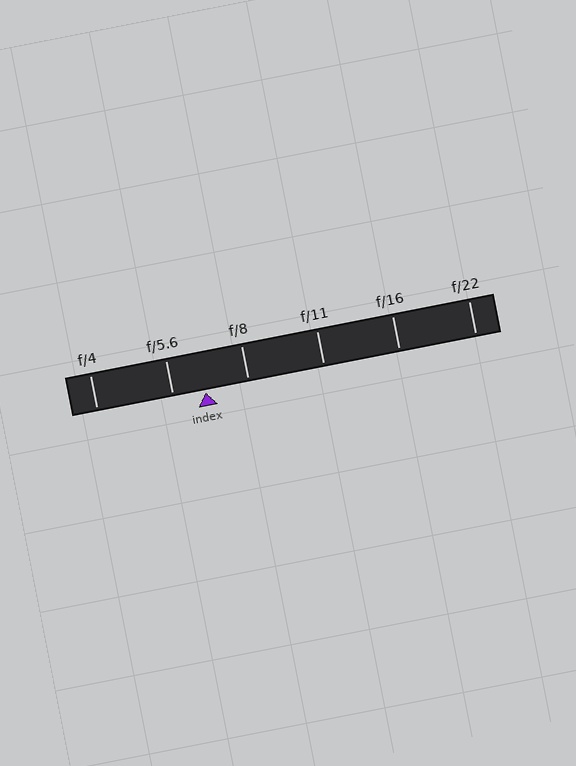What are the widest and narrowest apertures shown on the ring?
The widest aperture shown is f/4 and the narrowest is f/22.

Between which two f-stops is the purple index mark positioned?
The index mark is between f/5.6 and f/8.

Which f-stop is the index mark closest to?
The index mark is closest to f/5.6.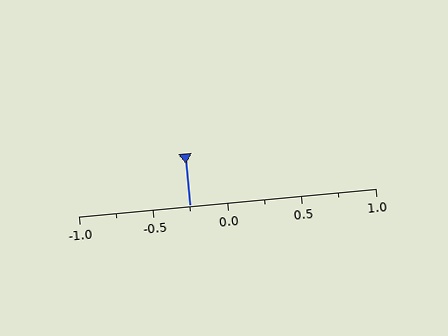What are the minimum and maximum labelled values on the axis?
The axis runs from -1.0 to 1.0.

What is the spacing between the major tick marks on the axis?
The major ticks are spaced 0.5 apart.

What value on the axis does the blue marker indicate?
The marker indicates approximately -0.25.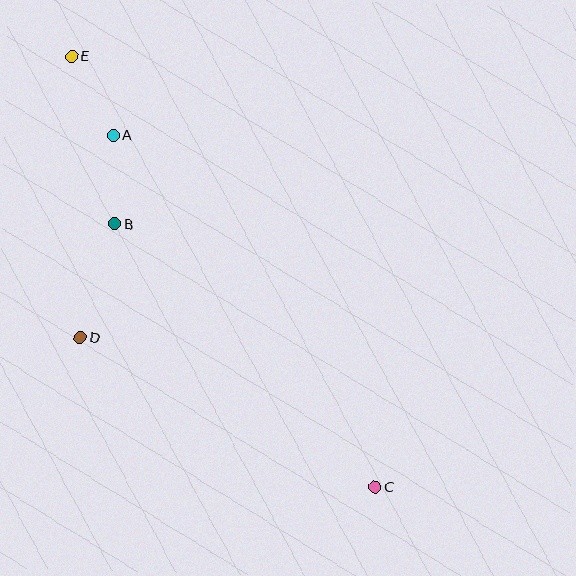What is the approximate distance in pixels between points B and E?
The distance between B and E is approximately 173 pixels.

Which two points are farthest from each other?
Points C and E are farthest from each other.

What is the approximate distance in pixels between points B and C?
The distance between B and C is approximately 370 pixels.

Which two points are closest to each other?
Points A and B are closest to each other.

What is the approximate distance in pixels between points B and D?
The distance between B and D is approximately 119 pixels.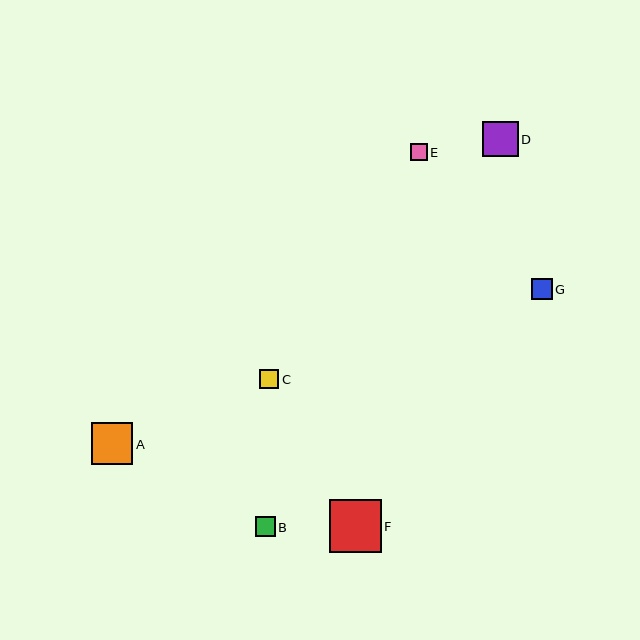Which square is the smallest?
Square E is the smallest with a size of approximately 17 pixels.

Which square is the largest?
Square F is the largest with a size of approximately 52 pixels.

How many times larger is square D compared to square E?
Square D is approximately 2.1 times the size of square E.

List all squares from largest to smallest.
From largest to smallest: F, A, D, G, B, C, E.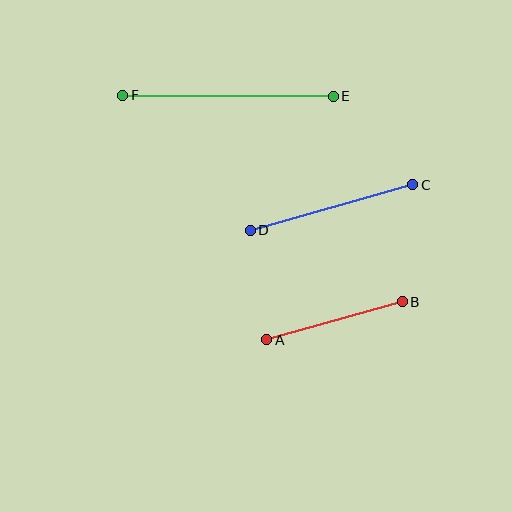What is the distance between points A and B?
The distance is approximately 141 pixels.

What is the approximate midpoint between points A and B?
The midpoint is at approximately (334, 321) pixels.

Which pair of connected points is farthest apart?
Points E and F are farthest apart.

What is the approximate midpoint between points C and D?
The midpoint is at approximately (332, 207) pixels.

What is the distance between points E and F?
The distance is approximately 210 pixels.